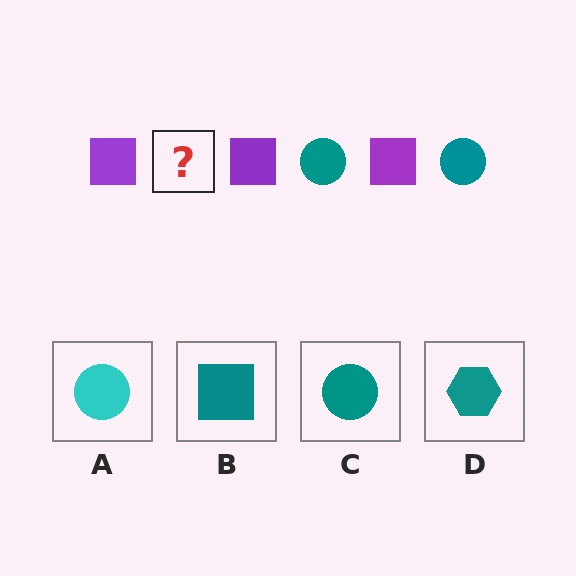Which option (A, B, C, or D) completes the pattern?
C.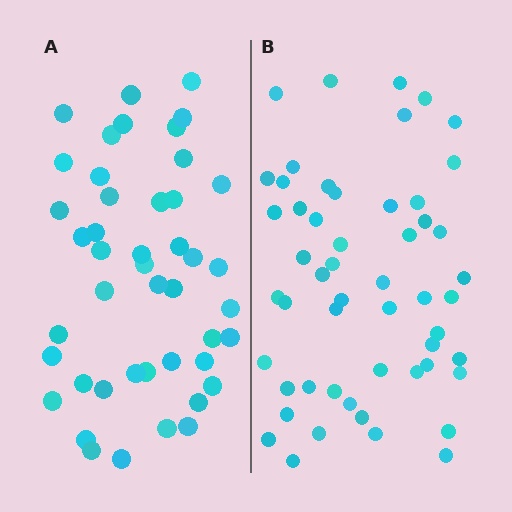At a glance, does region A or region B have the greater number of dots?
Region B (the right region) has more dots.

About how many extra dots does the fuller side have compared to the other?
Region B has roughly 8 or so more dots than region A.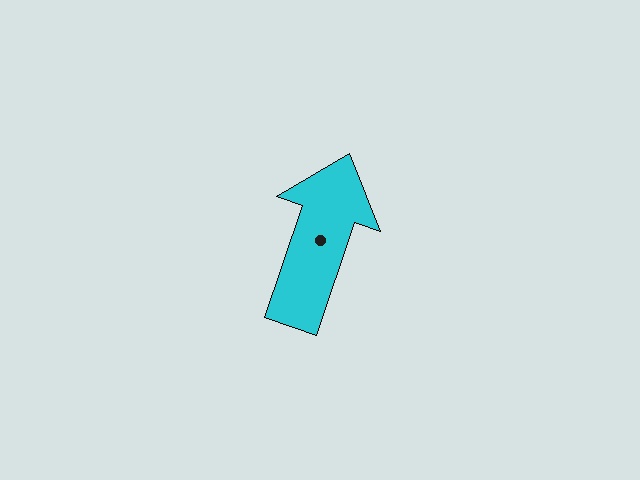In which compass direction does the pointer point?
North.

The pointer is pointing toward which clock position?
Roughly 1 o'clock.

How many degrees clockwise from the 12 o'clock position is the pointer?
Approximately 19 degrees.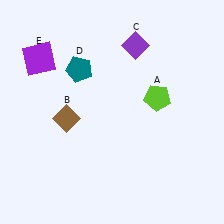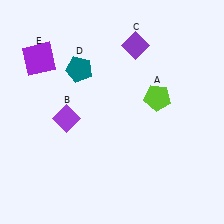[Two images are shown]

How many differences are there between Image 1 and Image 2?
There is 1 difference between the two images.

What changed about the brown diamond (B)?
In Image 1, B is brown. In Image 2, it changed to purple.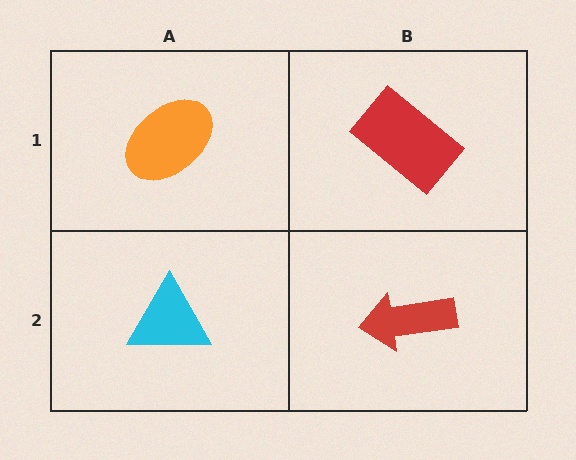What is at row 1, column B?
A red rectangle.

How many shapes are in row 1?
2 shapes.